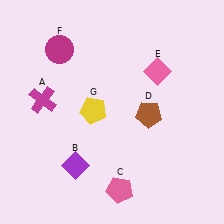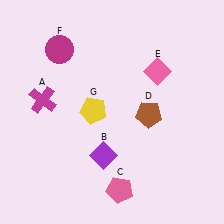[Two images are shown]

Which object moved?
The purple diamond (B) moved right.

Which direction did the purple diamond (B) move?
The purple diamond (B) moved right.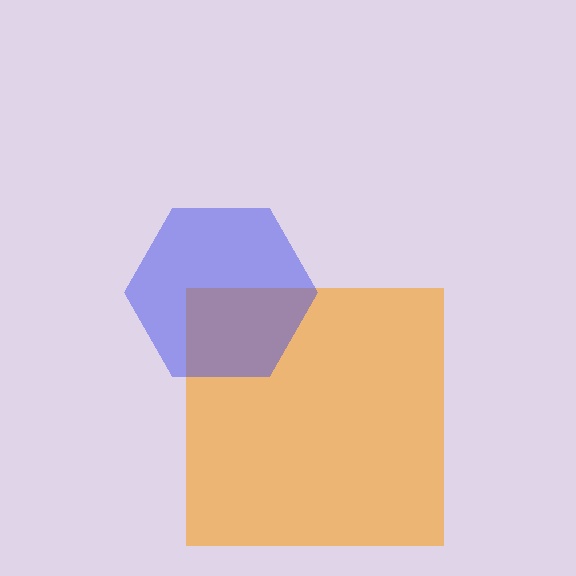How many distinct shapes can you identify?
There are 2 distinct shapes: an orange square, a blue hexagon.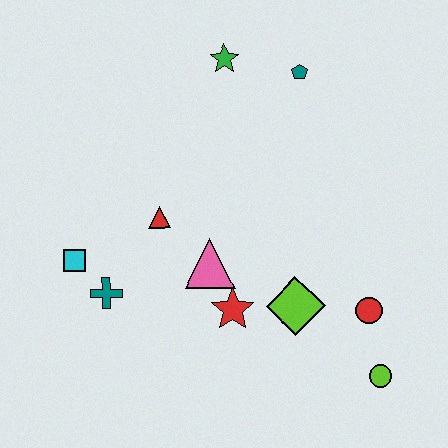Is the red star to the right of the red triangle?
Yes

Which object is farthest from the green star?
The lime circle is farthest from the green star.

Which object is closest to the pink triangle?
The red star is closest to the pink triangle.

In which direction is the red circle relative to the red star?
The red circle is to the right of the red star.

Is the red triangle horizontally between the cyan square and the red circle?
Yes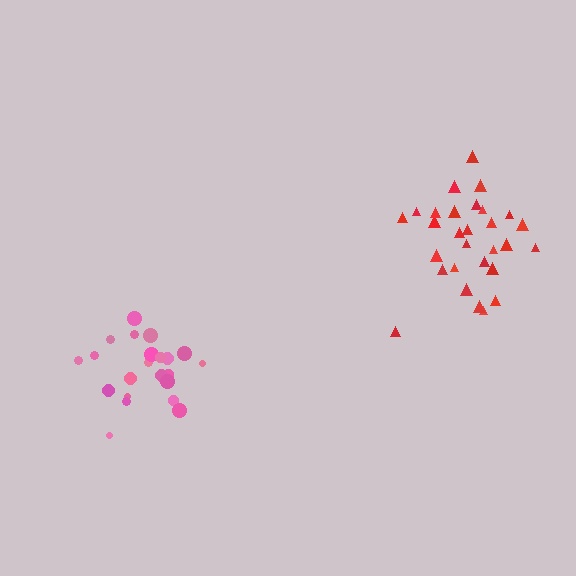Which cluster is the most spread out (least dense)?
Red.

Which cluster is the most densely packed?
Pink.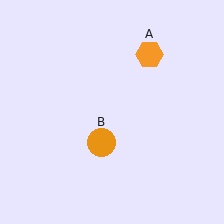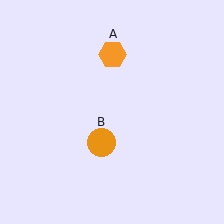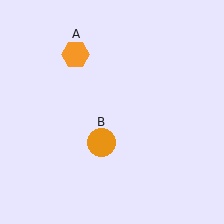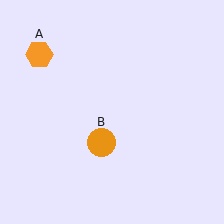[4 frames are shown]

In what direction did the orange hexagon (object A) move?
The orange hexagon (object A) moved left.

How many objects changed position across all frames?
1 object changed position: orange hexagon (object A).